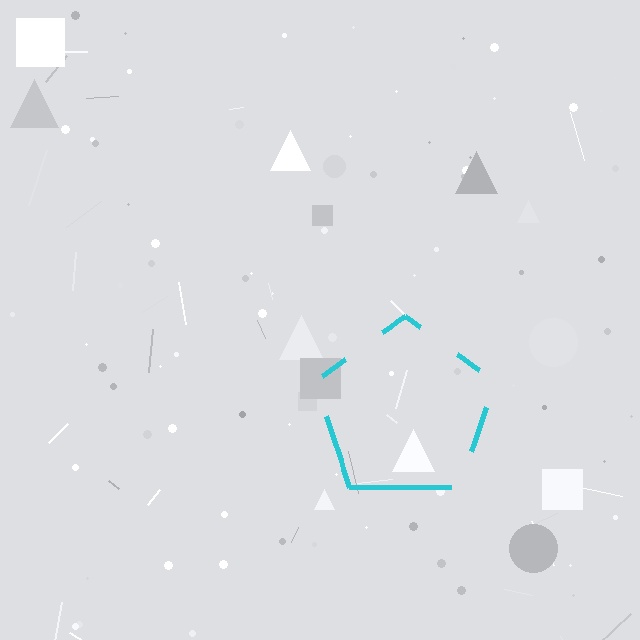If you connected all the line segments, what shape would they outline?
They would outline a pentagon.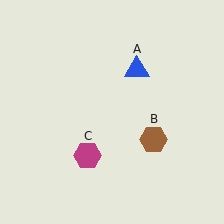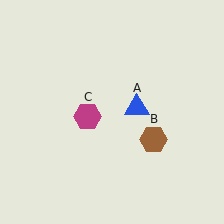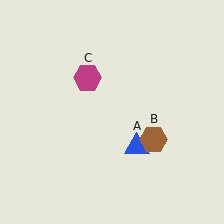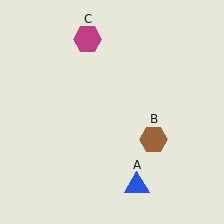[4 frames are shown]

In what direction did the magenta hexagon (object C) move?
The magenta hexagon (object C) moved up.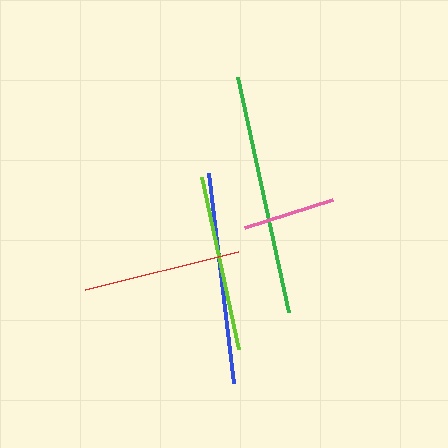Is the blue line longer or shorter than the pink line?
The blue line is longer than the pink line.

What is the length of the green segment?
The green segment is approximately 240 pixels long.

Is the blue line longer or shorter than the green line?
The green line is longer than the blue line.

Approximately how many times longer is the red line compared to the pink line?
The red line is approximately 1.7 times the length of the pink line.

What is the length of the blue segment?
The blue segment is approximately 211 pixels long.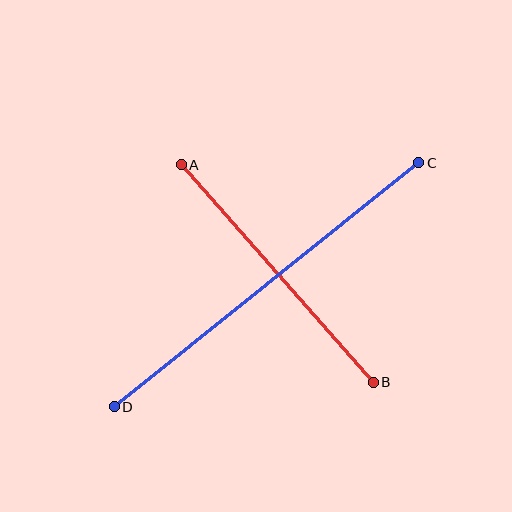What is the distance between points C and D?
The distance is approximately 390 pixels.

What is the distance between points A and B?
The distance is approximately 290 pixels.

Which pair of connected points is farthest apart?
Points C and D are farthest apart.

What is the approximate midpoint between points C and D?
The midpoint is at approximately (266, 285) pixels.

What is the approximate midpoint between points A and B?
The midpoint is at approximately (277, 273) pixels.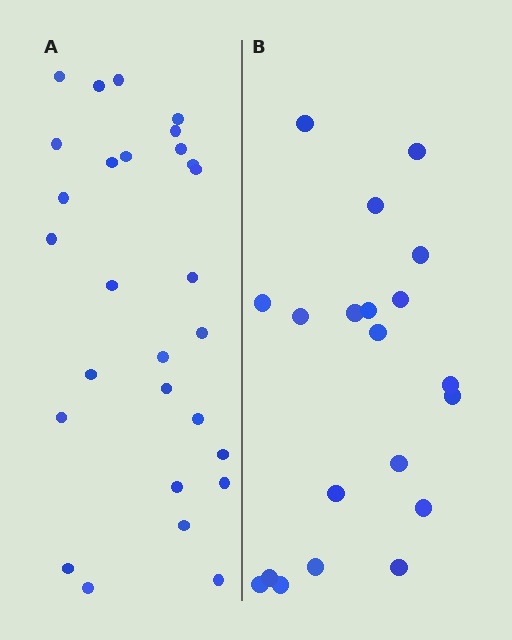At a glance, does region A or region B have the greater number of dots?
Region A (the left region) has more dots.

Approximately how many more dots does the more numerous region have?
Region A has roughly 8 or so more dots than region B.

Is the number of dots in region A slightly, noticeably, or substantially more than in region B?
Region A has noticeably more, but not dramatically so. The ratio is roughly 1.4 to 1.